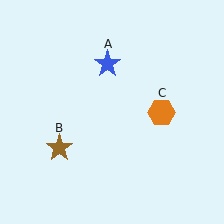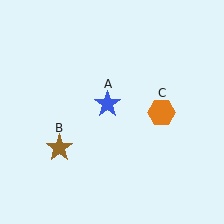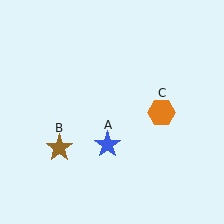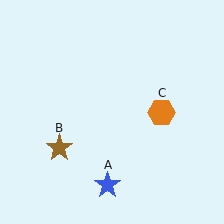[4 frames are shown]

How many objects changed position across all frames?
1 object changed position: blue star (object A).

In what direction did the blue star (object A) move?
The blue star (object A) moved down.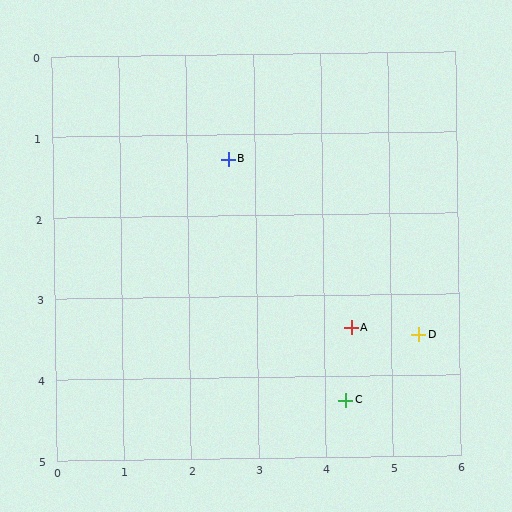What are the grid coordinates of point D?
Point D is at approximately (5.4, 3.5).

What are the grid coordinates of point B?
Point B is at approximately (2.6, 1.3).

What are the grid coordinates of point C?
Point C is at approximately (4.3, 4.3).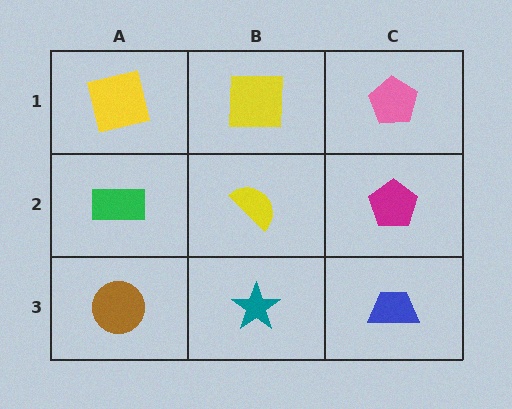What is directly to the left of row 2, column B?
A green rectangle.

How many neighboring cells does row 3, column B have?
3.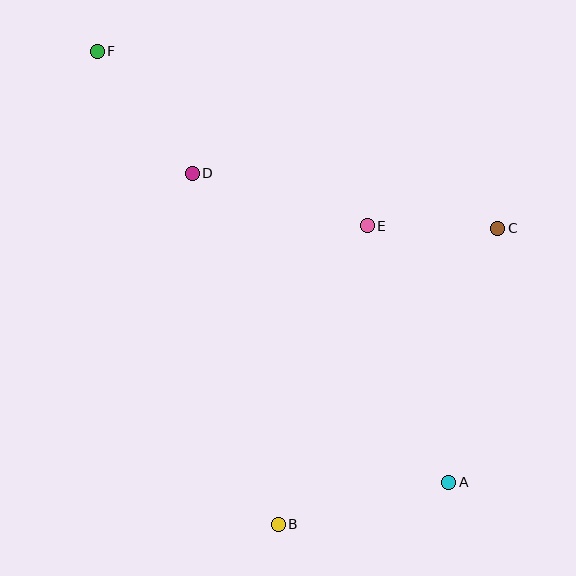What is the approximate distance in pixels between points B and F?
The distance between B and F is approximately 507 pixels.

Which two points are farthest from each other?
Points A and F are farthest from each other.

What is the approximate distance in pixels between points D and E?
The distance between D and E is approximately 183 pixels.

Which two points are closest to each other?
Points C and E are closest to each other.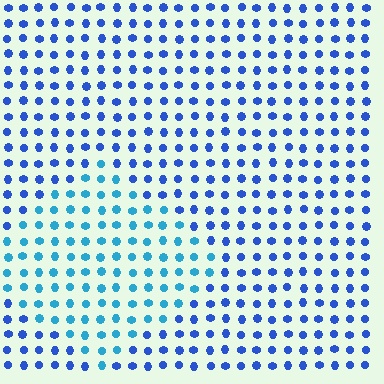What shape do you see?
I see a diamond.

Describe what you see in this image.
The image is filled with small blue elements in a uniform arrangement. A diamond-shaped region is visible where the elements are tinted to a slightly different hue, forming a subtle color boundary.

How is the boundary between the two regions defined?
The boundary is defined purely by a slight shift in hue (about 31 degrees). Spacing, size, and orientation are identical on both sides.